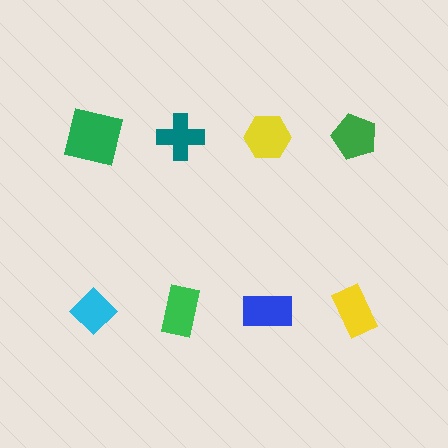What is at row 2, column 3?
A blue rectangle.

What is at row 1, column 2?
A teal cross.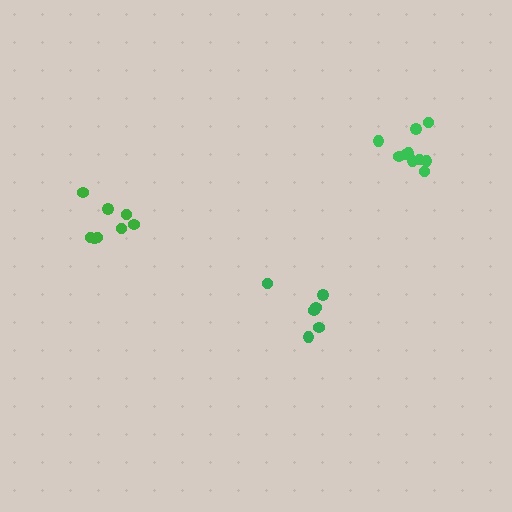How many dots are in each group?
Group 1: 8 dots, Group 2: 6 dots, Group 3: 10 dots (24 total).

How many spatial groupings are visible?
There are 3 spatial groupings.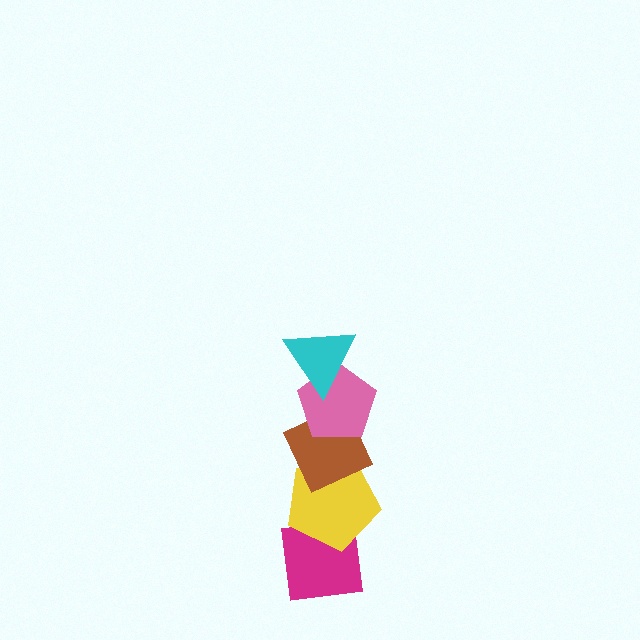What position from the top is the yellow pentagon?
The yellow pentagon is 4th from the top.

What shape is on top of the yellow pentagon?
The brown diamond is on top of the yellow pentagon.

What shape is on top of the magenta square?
The yellow pentagon is on top of the magenta square.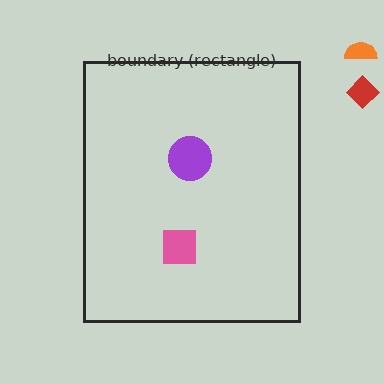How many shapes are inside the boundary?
2 inside, 2 outside.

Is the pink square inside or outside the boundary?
Inside.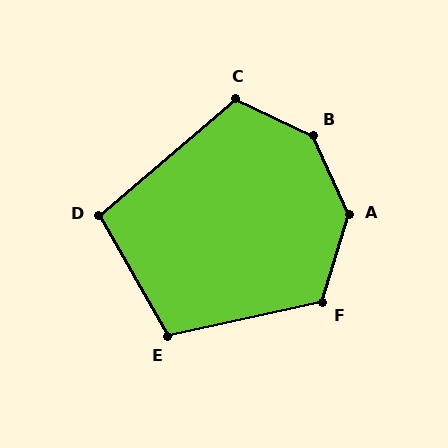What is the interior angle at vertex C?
Approximately 114 degrees (obtuse).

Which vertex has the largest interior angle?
B, at approximately 140 degrees.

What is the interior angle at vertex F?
Approximately 119 degrees (obtuse).